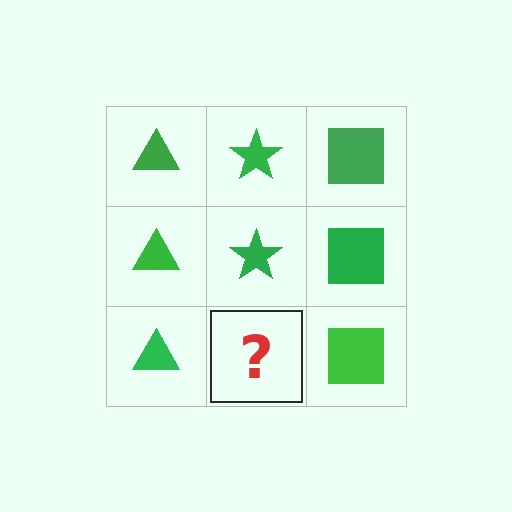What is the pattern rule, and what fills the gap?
The rule is that each column has a consistent shape. The gap should be filled with a green star.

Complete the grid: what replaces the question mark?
The question mark should be replaced with a green star.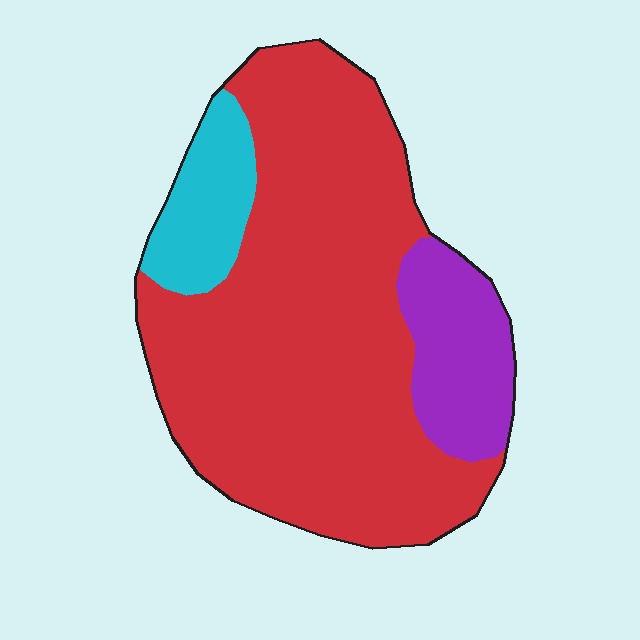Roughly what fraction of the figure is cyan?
Cyan takes up less than a sixth of the figure.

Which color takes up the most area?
Red, at roughly 75%.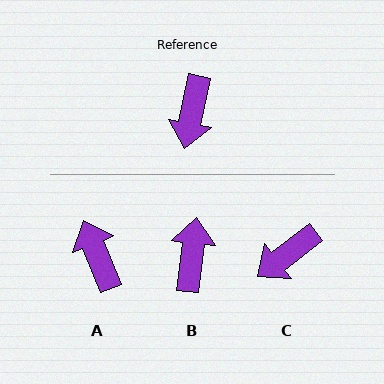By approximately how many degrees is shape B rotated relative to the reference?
Approximately 175 degrees clockwise.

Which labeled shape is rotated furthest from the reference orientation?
B, about 175 degrees away.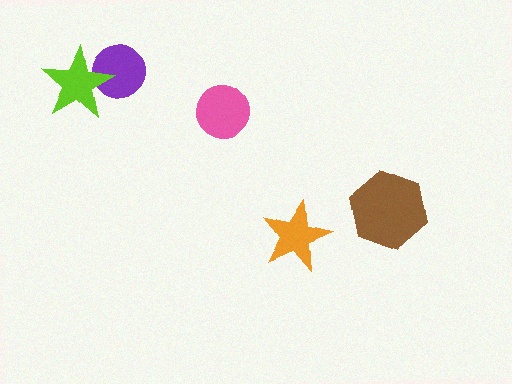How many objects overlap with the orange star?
0 objects overlap with the orange star.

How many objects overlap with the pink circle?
0 objects overlap with the pink circle.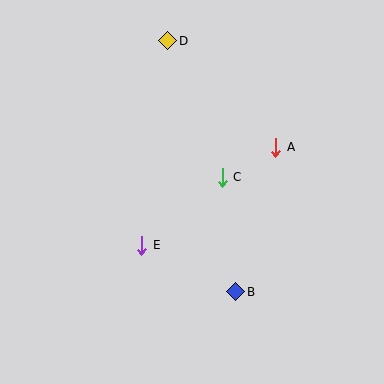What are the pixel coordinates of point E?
Point E is at (142, 245).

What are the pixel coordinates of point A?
Point A is at (276, 147).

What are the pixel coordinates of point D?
Point D is at (168, 41).